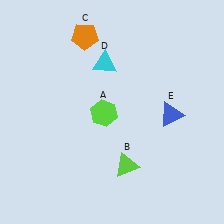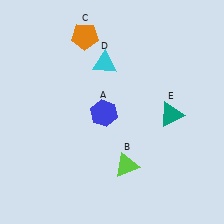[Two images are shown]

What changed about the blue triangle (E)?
In Image 1, E is blue. In Image 2, it changed to teal.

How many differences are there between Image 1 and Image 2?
There are 2 differences between the two images.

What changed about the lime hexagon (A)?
In Image 1, A is lime. In Image 2, it changed to blue.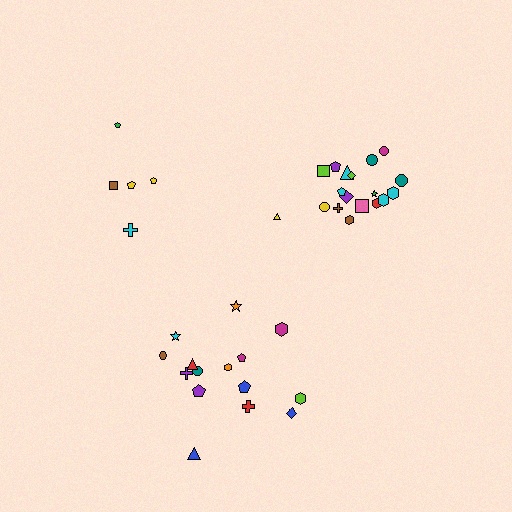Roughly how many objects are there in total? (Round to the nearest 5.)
Roughly 40 objects in total.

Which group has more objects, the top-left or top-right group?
The top-right group.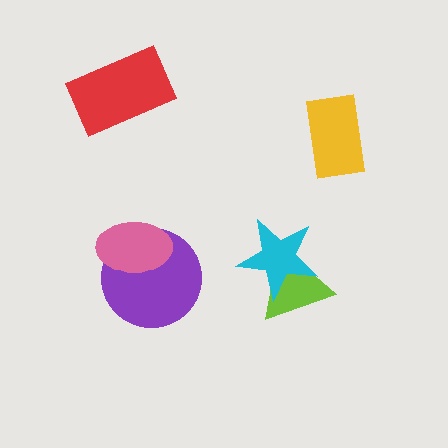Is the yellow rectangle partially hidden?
No, no other shape covers it.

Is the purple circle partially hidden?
Yes, it is partially covered by another shape.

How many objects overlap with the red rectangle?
0 objects overlap with the red rectangle.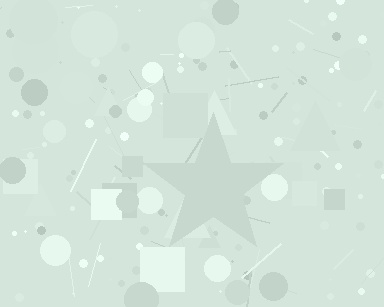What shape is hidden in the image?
A star is hidden in the image.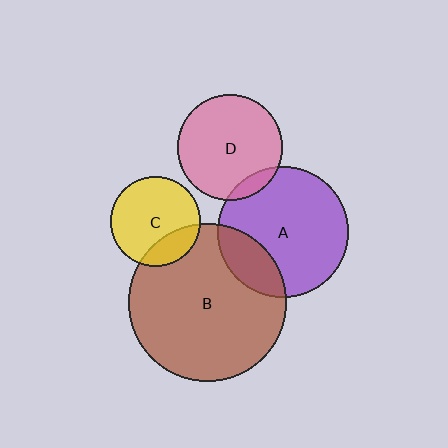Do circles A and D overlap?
Yes.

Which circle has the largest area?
Circle B (brown).